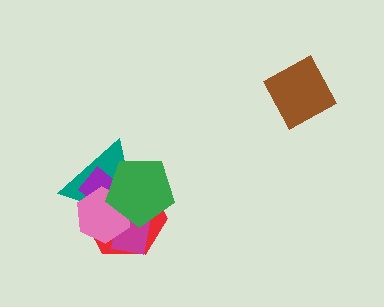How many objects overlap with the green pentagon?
5 objects overlap with the green pentagon.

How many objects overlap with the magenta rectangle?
5 objects overlap with the magenta rectangle.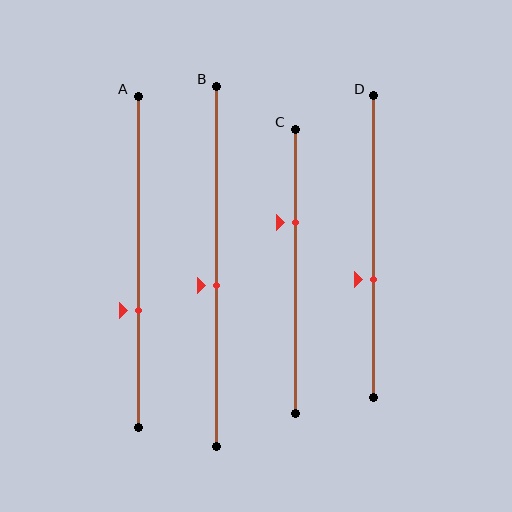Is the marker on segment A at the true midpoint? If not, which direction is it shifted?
No, the marker on segment A is shifted downward by about 15% of the segment length.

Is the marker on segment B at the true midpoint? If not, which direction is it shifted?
No, the marker on segment B is shifted downward by about 5% of the segment length.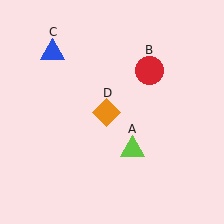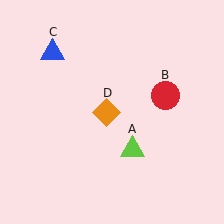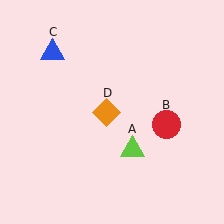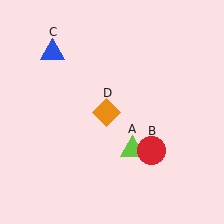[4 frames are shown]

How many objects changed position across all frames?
1 object changed position: red circle (object B).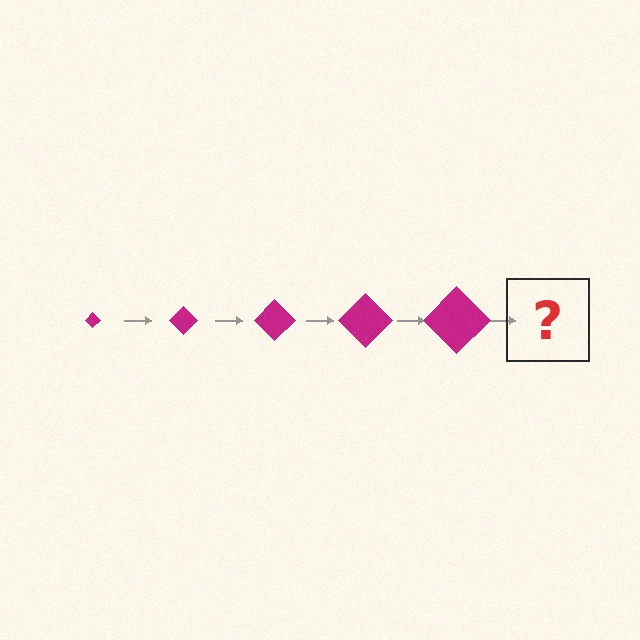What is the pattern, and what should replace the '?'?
The pattern is that the diamond gets progressively larger each step. The '?' should be a magenta diamond, larger than the previous one.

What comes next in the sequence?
The next element should be a magenta diamond, larger than the previous one.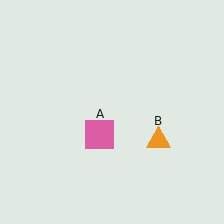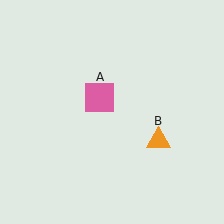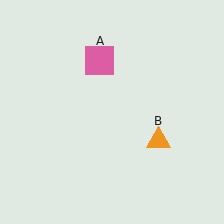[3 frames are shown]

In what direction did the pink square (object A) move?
The pink square (object A) moved up.